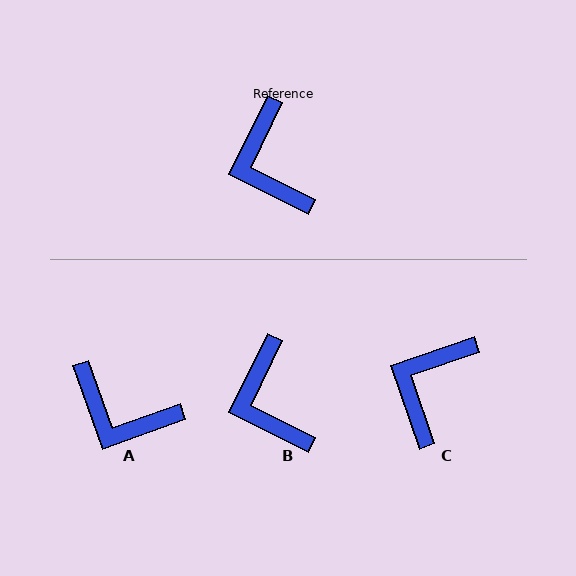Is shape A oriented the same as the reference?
No, it is off by about 46 degrees.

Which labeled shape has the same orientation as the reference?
B.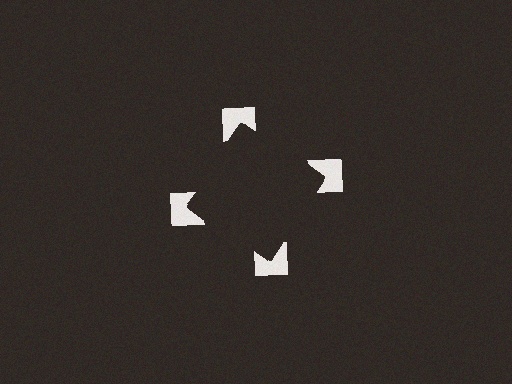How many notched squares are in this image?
There are 4 — one at each vertex of the illusory square.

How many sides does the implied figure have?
4 sides.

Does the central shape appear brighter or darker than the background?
It typically appears slightly darker than the background, even though no actual brightness change is drawn.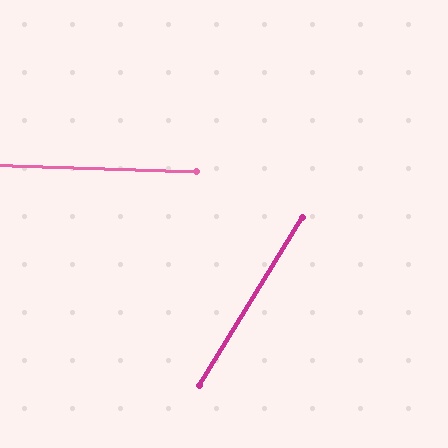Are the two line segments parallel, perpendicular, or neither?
Neither parallel nor perpendicular — they differ by about 60°.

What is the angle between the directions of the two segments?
Approximately 60 degrees.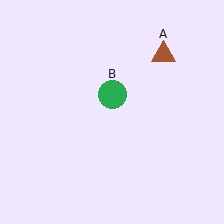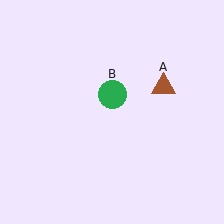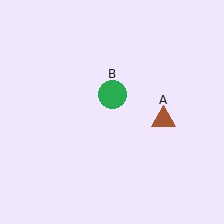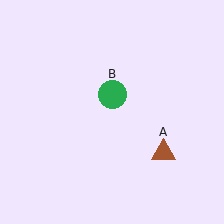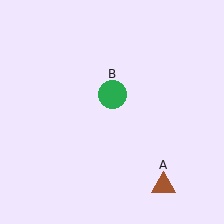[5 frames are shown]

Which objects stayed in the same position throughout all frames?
Green circle (object B) remained stationary.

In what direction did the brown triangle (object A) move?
The brown triangle (object A) moved down.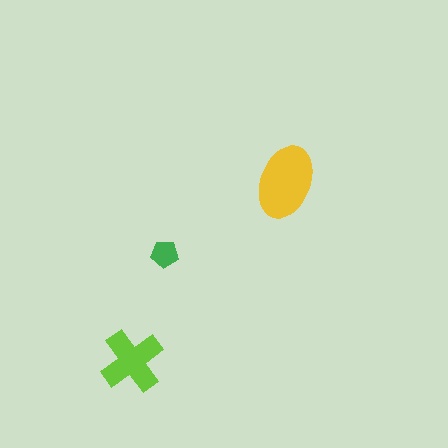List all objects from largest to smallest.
The yellow ellipse, the lime cross, the green pentagon.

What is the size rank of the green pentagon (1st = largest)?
3rd.